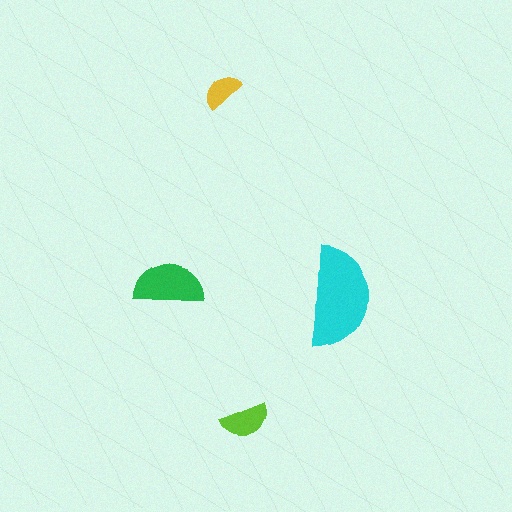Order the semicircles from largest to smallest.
the cyan one, the green one, the lime one, the yellow one.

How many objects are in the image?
There are 4 objects in the image.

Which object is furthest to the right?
The cyan semicircle is rightmost.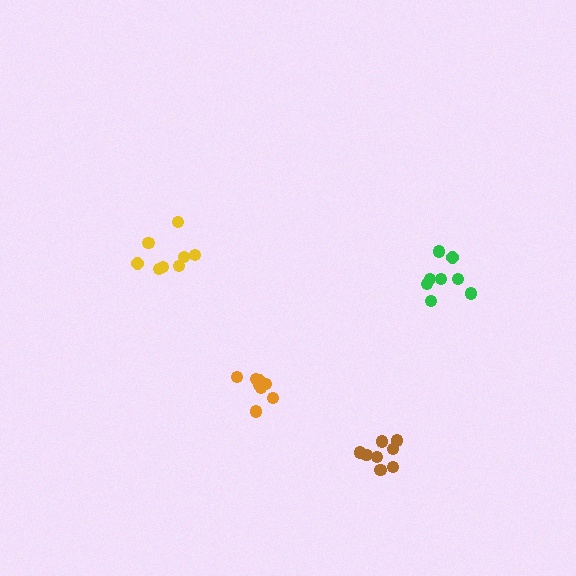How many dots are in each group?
Group 1: 8 dots, Group 2: 8 dots, Group 3: 8 dots, Group 4: 8 dots (32 total).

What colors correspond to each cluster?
The clusters are colored: green, yellow, orange, brown.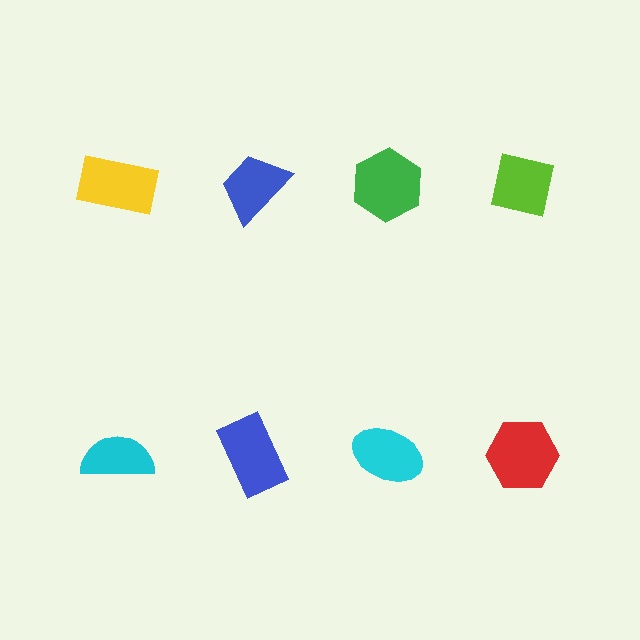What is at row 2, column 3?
A cyan ellipse.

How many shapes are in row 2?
4 shapes.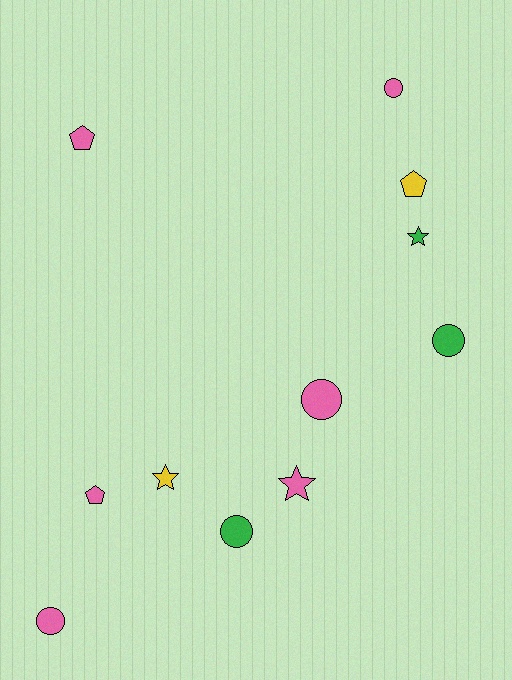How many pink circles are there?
There are 3 pink circles.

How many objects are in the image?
There are 11 objects.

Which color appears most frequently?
Pink, with 6 objects.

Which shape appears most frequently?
Circle, with 5 objects.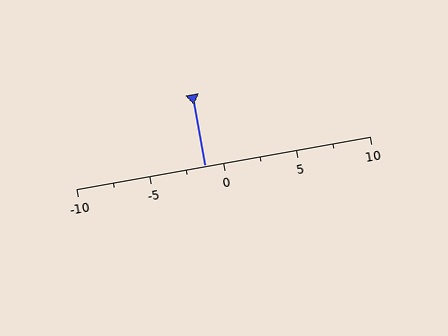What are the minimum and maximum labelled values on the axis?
The axis runs from -10 to 10.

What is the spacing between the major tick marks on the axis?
The major ticks are spaced 5 apart.